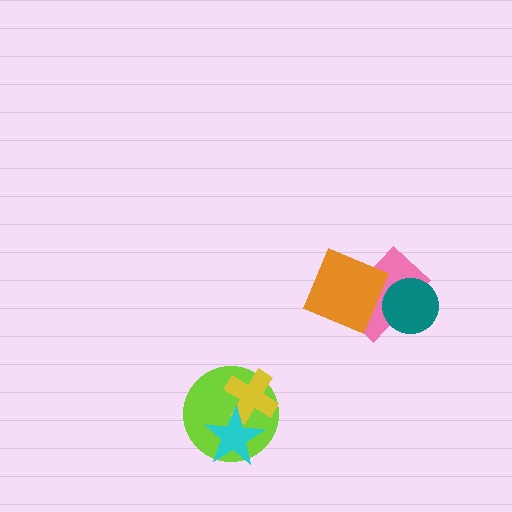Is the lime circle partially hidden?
Yes, it is partially covered by another shape.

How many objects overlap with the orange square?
1 object overlaps with the orange square.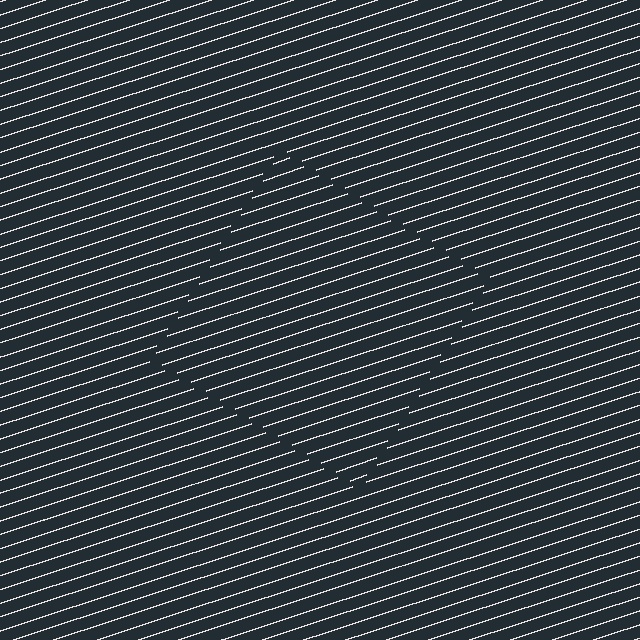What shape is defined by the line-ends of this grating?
An illusory square. The interior of the shape contains the same grating, shifted by half a period — the contour is defined by the phase discontinuity where line-ends from the inner and outer gratings abut.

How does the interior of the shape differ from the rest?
The interior of the shape contains the same grating, shifted by half a period — the contour is defined by the phase discontinuity where line-ends from the inner and outer gratings abut.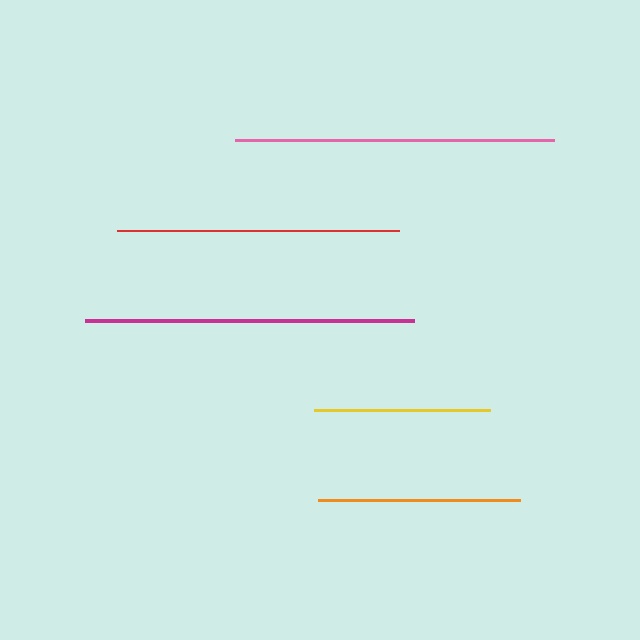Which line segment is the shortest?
The yellow line is the shortest at approximately 176 pixels.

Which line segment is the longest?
The magenta line is the longest at approximately 329 pixels.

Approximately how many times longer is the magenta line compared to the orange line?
The magenta line is approximately 1.6 times the length of the orange line.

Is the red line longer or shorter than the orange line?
The red line is longer than the orange line.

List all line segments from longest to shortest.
From longest to shortest: magenta, pink, red, orange, yellow.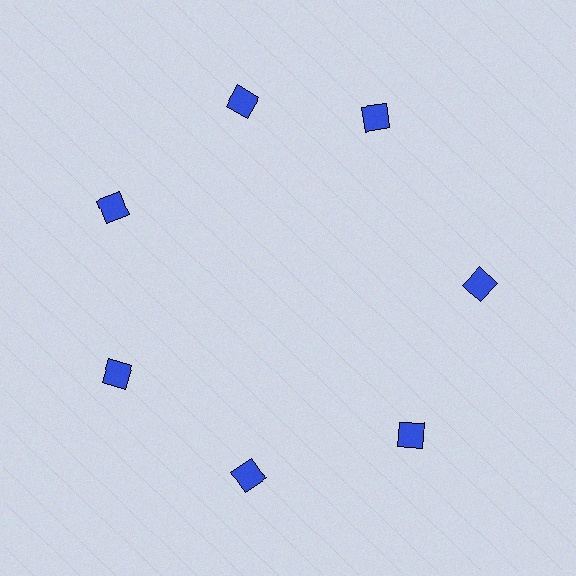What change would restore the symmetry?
The symmetry would be restored by rotating it back into even spacing with its neighbors so that all 7 squares sit at equal angles and equal distance from the center.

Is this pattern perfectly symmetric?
No. The 7 blue squares are arranged in a ring, but one element near the 1 o'clock position is rotated out of alignment along the ring, breaking the 7-fold rotational symmetry.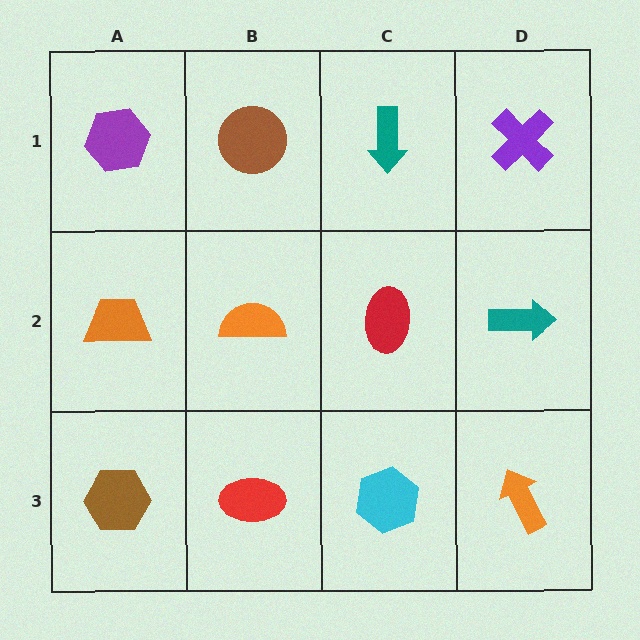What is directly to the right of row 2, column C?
A teal arrow.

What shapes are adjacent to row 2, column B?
A brown circle (row 1, column B), a red ellipse (row 3, column B), an orange trapezoid (row 2, column A), a red ellipse (row 2, column C).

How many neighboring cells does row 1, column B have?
3.